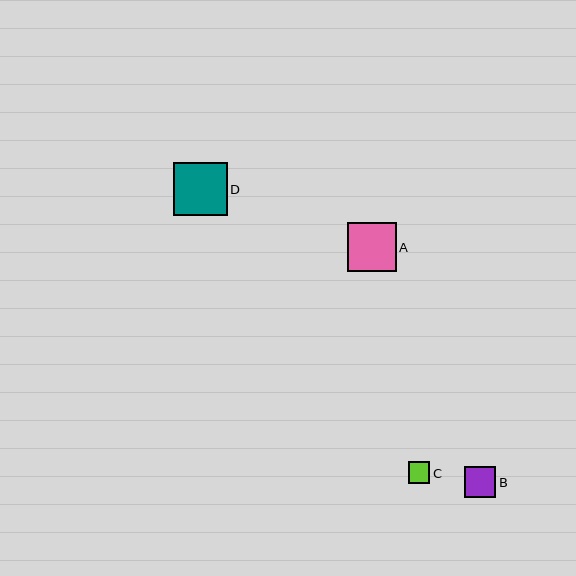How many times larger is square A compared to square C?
Square A is approximately 2.3 times the size of square C.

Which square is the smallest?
Square C is the smallest with a size of approximately 21 pixels.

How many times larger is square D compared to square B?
Square D is approximately 1.7 times the size of square B.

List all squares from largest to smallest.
From largest to smallest: D, A, B, C.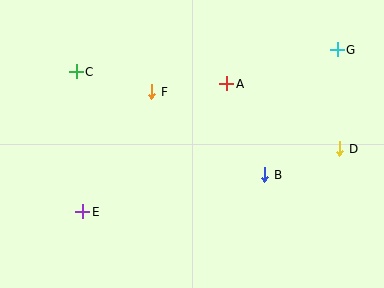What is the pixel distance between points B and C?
The distance between B and C is 215 pixels.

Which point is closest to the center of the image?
Point F at (152, 92) is closest to the center.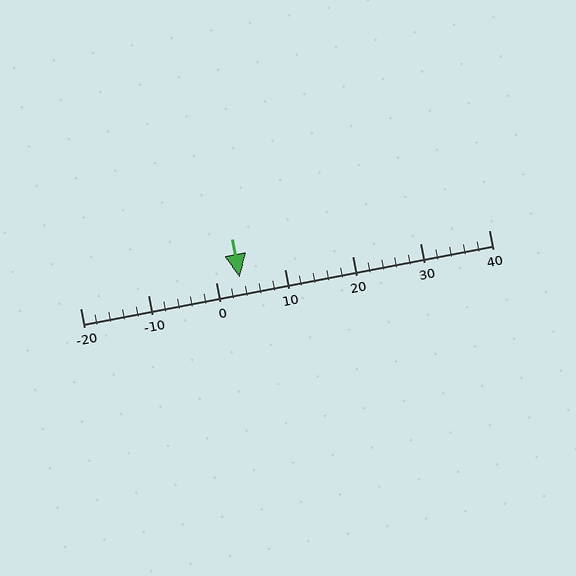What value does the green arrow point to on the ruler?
The green arrow points to approximately 3.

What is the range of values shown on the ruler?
The ruler shows values from -20 to 40.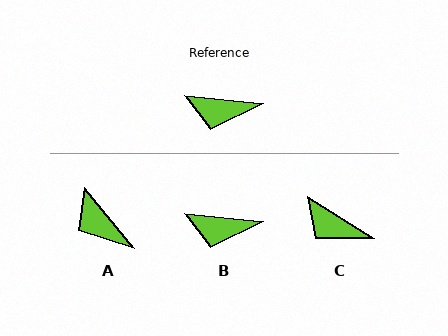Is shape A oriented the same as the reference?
No, it is off by about 45 degrees.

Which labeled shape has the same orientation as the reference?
B.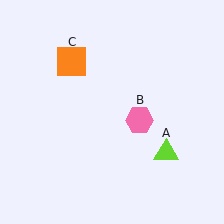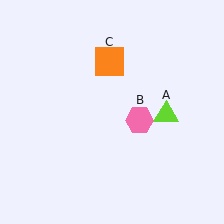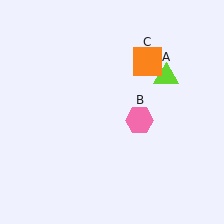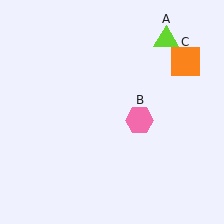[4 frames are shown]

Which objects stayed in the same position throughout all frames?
Pink hexagon (object B) remained stationary.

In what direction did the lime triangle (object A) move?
The lime triangle (object A) moved up.